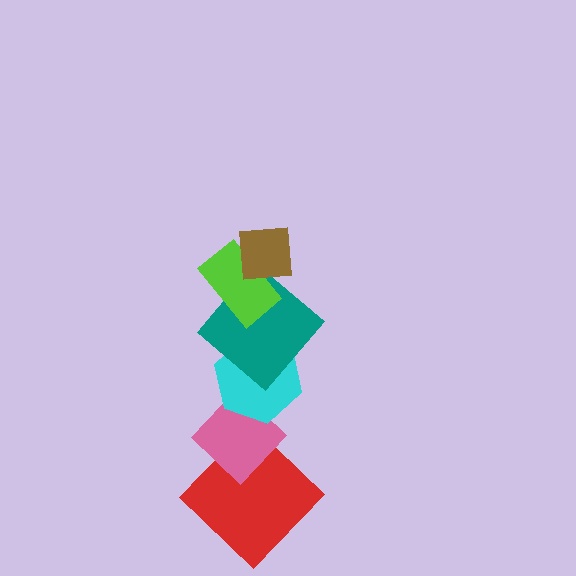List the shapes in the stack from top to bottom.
From top to bottom: the brown square, the lime rectangle, the teal diamond, the cyan hexagon, the pink diamond, the red diamond.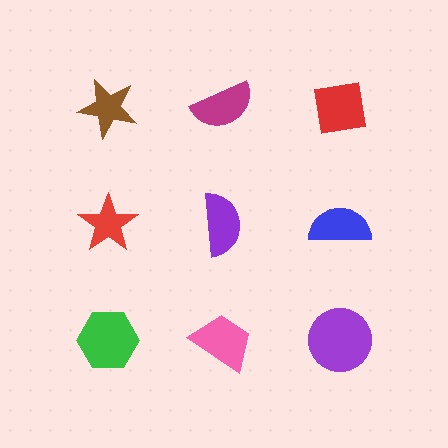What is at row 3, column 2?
A pink trapezoid.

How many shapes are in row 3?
3 shapes.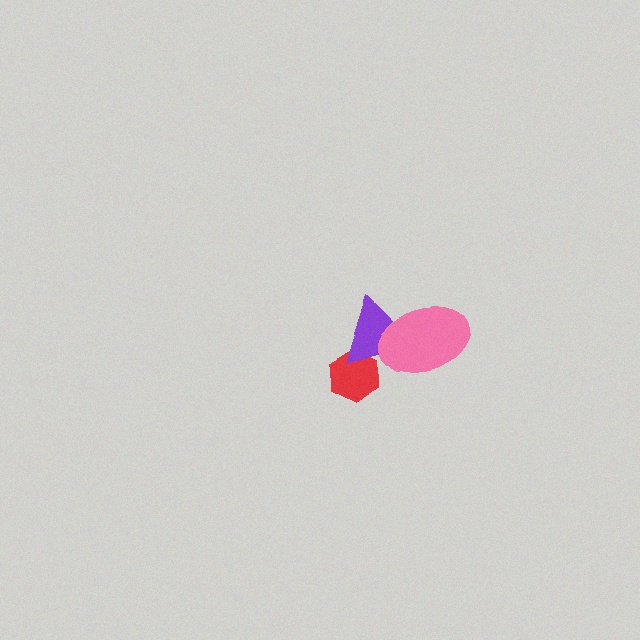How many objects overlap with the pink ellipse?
1 object overlaps with the pink ellipse.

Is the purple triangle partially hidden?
Yes, it is partially covered by another shape.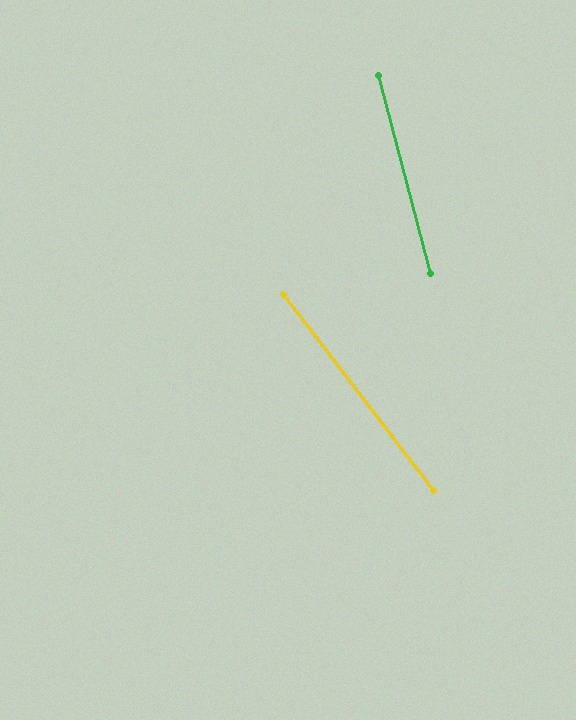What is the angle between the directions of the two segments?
Approximately 23 degrees.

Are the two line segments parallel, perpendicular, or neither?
Neither parallel nor perpendicular — they differ by about 23°.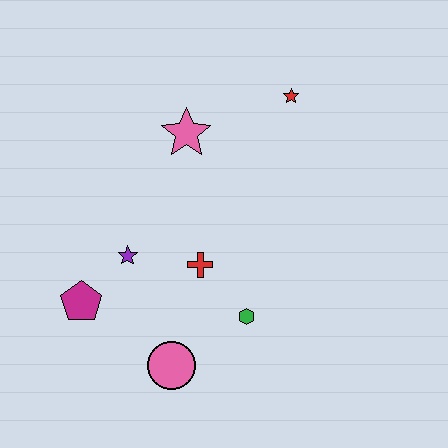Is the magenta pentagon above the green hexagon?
Yes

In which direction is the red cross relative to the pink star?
The red cross is below the pink star.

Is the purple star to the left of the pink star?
Yes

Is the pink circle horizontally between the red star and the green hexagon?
No